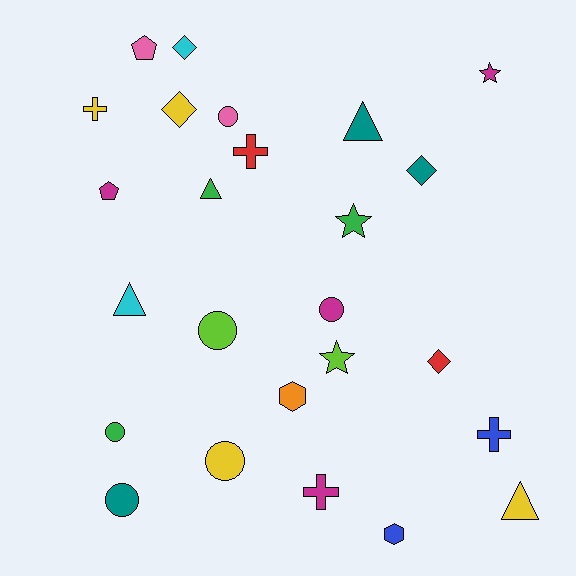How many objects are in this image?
There are 25 objects.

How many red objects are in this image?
There are 2 red objects.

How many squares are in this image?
There are no squares.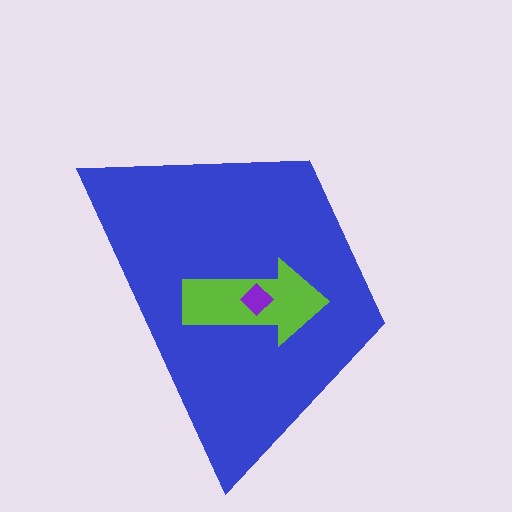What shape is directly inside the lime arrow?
The purple diamond.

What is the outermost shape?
The blue trapezoid.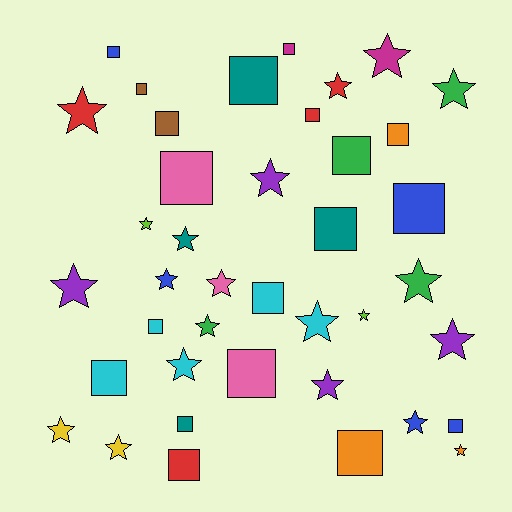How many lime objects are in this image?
There are 2 lime objects.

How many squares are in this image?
There are 19 squares.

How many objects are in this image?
There are 40 objects.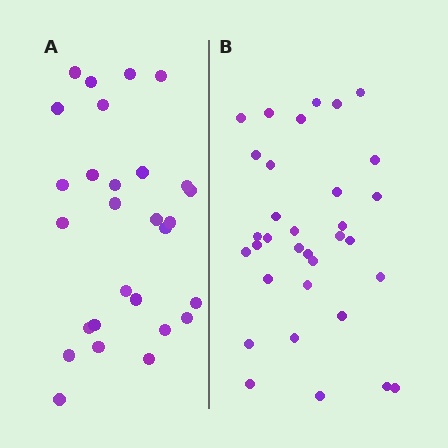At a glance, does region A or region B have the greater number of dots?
Region B (the right region) has more dots.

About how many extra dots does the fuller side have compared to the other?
Region B has about 5 more dots than region A.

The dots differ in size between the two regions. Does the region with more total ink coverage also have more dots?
No. Region A has more total ink coverage because its dots are larger, but region B actually contains more individual dots. Total area can be misleading — the number of items is what matters here.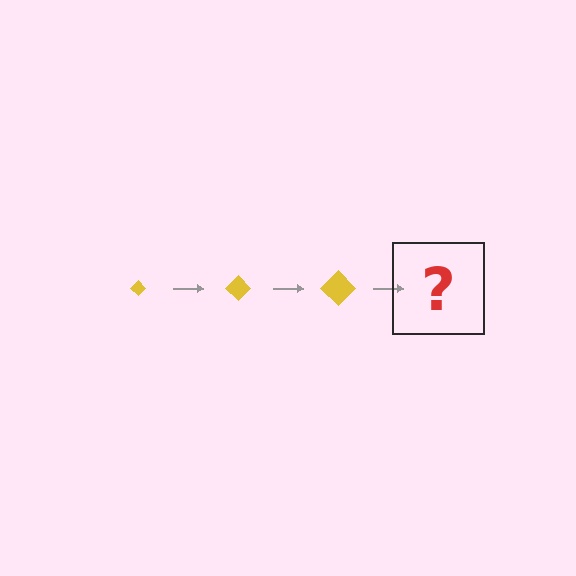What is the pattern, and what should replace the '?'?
The pattern is that the diamond gets progressively larger each step. The '?' should be a yellow diamond, larger than the previous one.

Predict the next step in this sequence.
The next step is a yellow diamond, larger than the previous one.